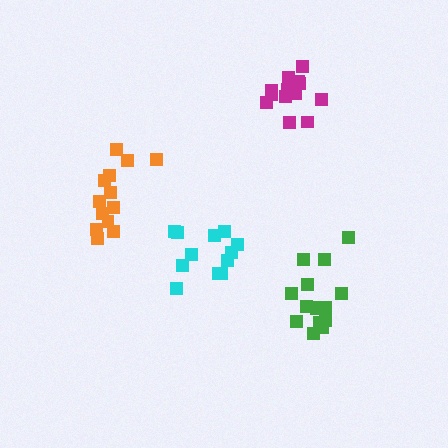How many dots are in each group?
Group 1: 15 dots, Group 2: 12 dots, Group 3: 13 dots, Group 4: 13 dots (53 total).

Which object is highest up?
The magenta cluster is topmost.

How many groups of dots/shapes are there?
There are 4 groups.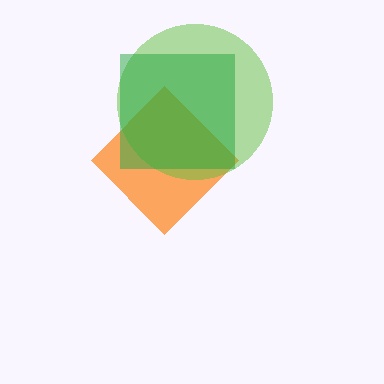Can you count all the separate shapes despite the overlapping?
Yes, there are 3 separate shapes.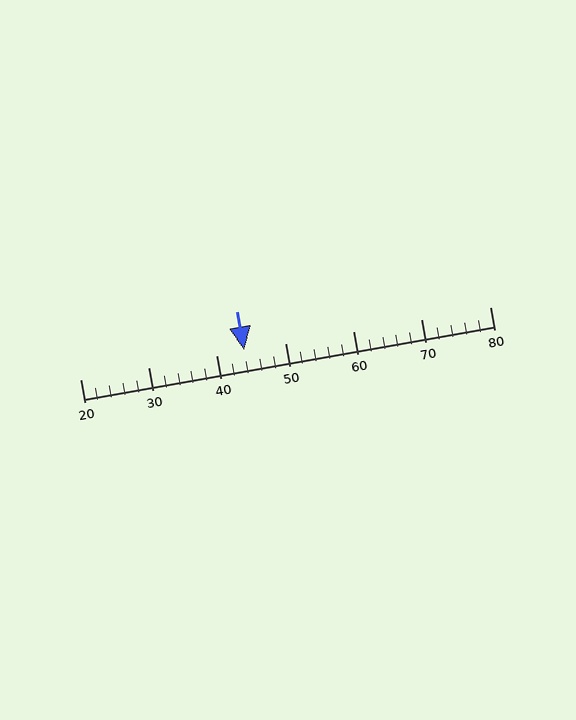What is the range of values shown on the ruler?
The ruler shows values from 20 to 80.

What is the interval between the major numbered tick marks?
The major tick marks are spaced 10 units apart.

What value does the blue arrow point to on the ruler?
The blue arrow points to approximately 44.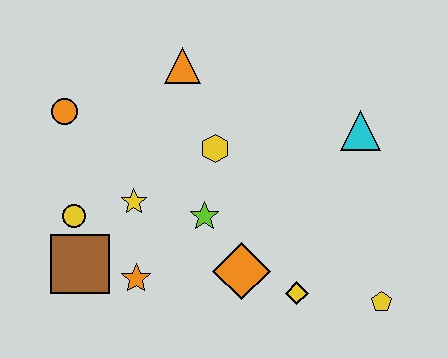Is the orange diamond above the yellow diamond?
Yes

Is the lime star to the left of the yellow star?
No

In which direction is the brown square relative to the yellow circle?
The brown square is below the yellow circle.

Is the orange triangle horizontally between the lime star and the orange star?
Yes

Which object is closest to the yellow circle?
The brown square is closest to the yellow circle.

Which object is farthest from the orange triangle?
The yellow pentagon is farthest from the orange triangle.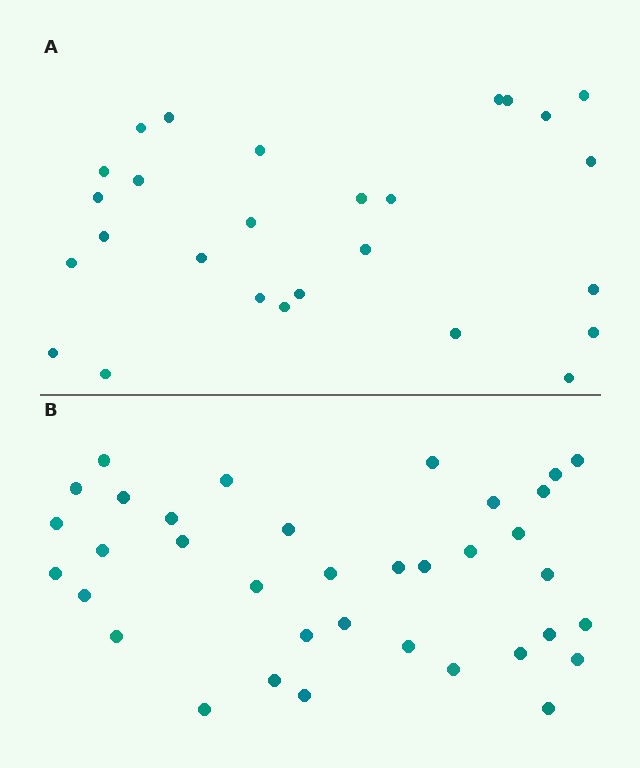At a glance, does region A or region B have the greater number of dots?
Region B (the bottom region) has more dots.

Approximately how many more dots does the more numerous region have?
Region B has roughly 8 or so more dots than region A.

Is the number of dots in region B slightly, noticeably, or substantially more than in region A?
Region B has noticeably more, but not dramatically so. The ratio is roughly 1.3 to 1.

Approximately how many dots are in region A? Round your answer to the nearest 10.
About 30 dots. (The exact count is 27, which rounds to 30.)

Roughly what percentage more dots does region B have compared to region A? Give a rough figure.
About 35% more.